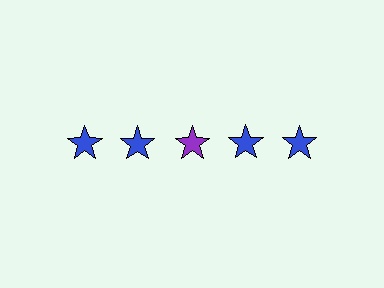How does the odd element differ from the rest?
It has a different color: purple instead of blue.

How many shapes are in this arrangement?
There are 5 shapes arranged in a grid pattern.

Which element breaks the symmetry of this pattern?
The purple star in the top row, center column breaks the symmetry. All other shapes are blue stars.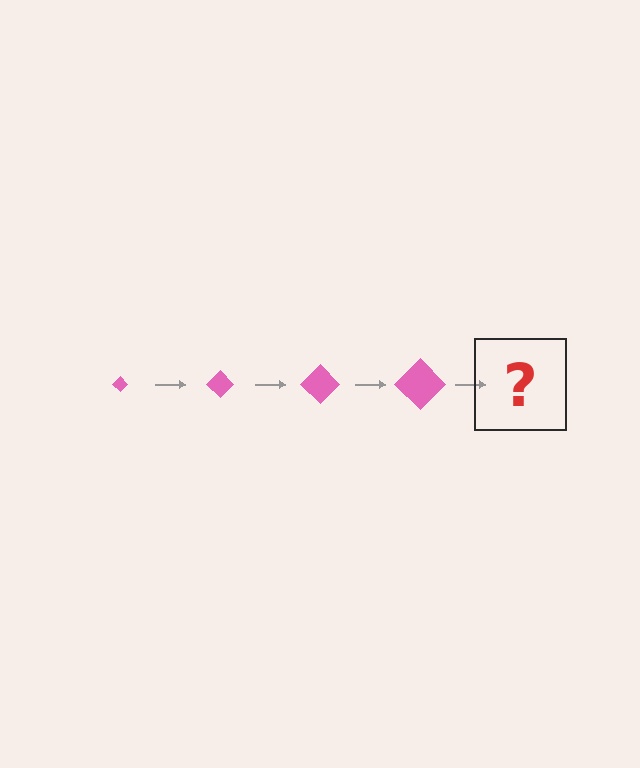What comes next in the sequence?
The next element should be a pink diamond, larger than the previous one.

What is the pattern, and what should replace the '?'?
The pattern is that the diamond gets progressively larger each step. The '?' should be a pink diamond, larger than the previous one.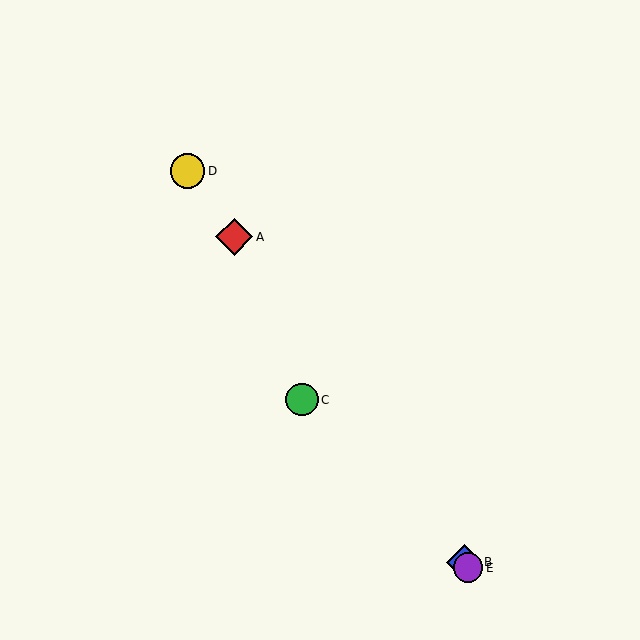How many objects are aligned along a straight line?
4 objects (A, B, D, E) are aligned along a straight line.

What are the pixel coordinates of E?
Object E is at (468, 568).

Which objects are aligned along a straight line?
Objects A, B, D, E are aligned along a straight line.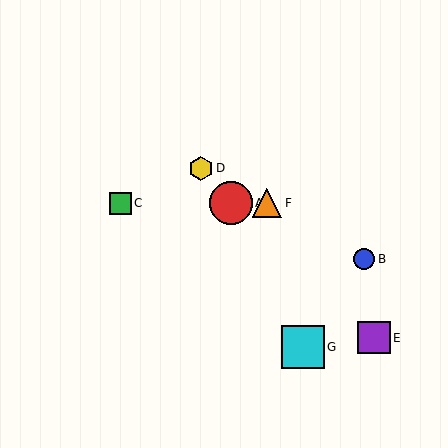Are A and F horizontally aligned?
Yes, both are at y≈203.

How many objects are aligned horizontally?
3 objects (A, C, F) are aligned horizontally.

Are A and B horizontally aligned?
No, A is at y≈203 and B is at y≈259.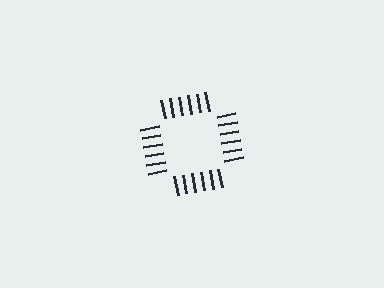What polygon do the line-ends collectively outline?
An illusory square — the line segments terminate on its edges but no continuous stroke is drawn.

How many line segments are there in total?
24 — 6 along each of the 4 edges.